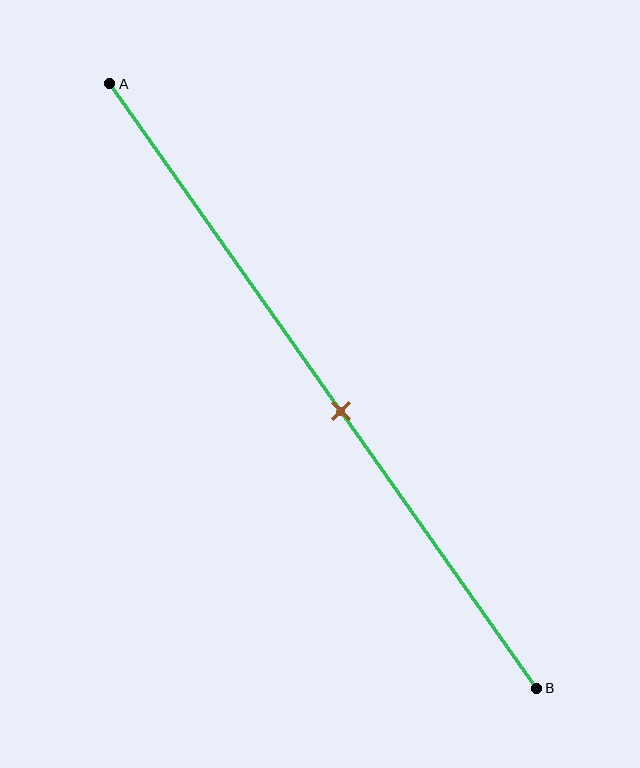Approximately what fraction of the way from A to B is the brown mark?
The brown mark is approximately 55% of the way from A to B.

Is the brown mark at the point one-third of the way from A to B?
No, the mark is at about 55% from A, not at the 33% one-third point.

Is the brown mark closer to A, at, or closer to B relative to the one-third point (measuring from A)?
The brown mark is closer to point B than the one-third point of segment AB.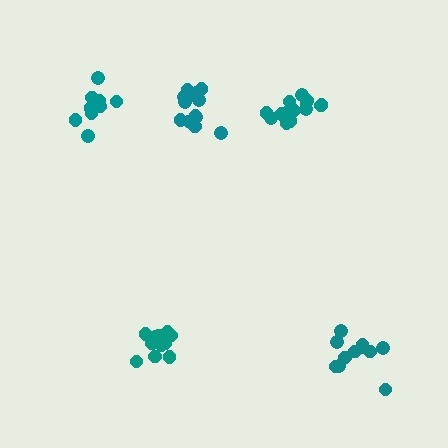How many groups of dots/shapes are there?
There are 5 groups.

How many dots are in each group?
Group 1: 14 dots, Group 2: 10 dots, Group 3: 15 dots, Group 4: 13 dots, Group 5: 11 dots (63 total).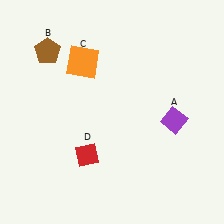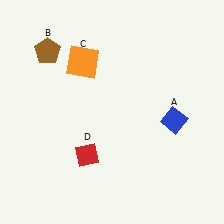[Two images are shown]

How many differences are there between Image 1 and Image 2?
There is 1 difference between the two images.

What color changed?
The diamond (A) changed from purple in Image 1 to blue in Image 2.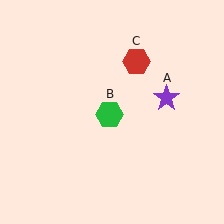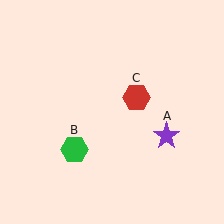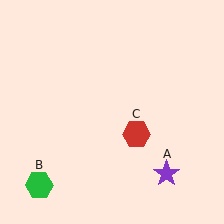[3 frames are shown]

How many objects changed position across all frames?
3 objects changed position: purple star (object A), green hexagon (object B), red hexagon (object C).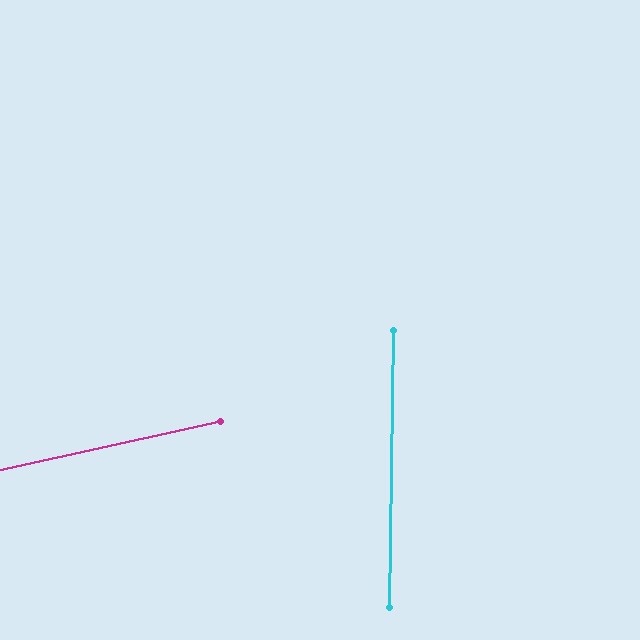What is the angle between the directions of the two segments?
Approximately 77 degrees.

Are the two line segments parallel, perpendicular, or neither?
Neither parallel nor perpendicular — they differ by about 77°.